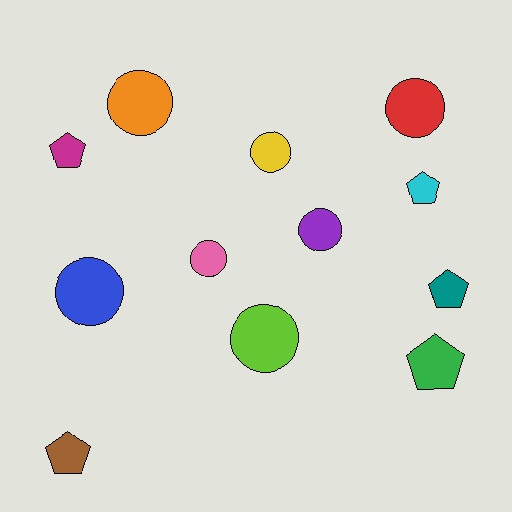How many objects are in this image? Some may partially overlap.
There are 12 objects.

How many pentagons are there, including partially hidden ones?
There are 5 pentagons.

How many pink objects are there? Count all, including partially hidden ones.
There is 1 pink object.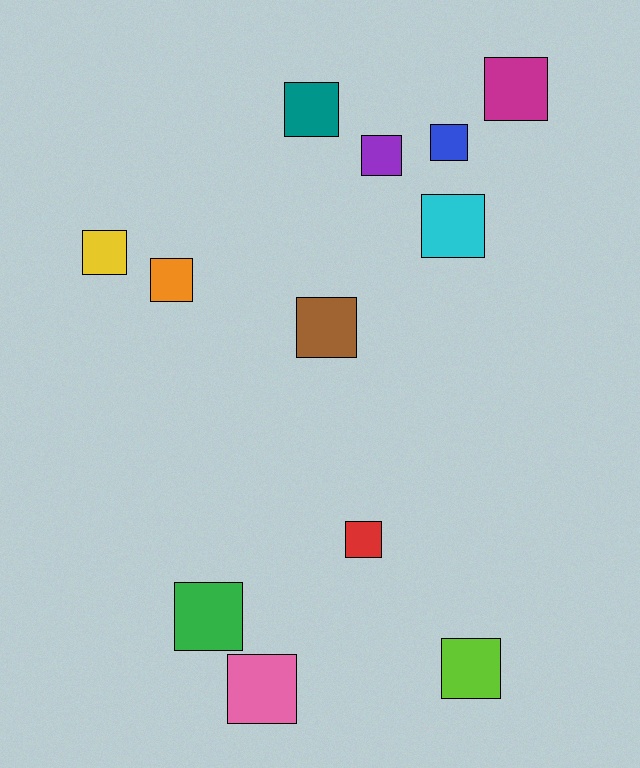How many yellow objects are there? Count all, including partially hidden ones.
There is 1 yellow object.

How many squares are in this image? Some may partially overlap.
There are 12 squares.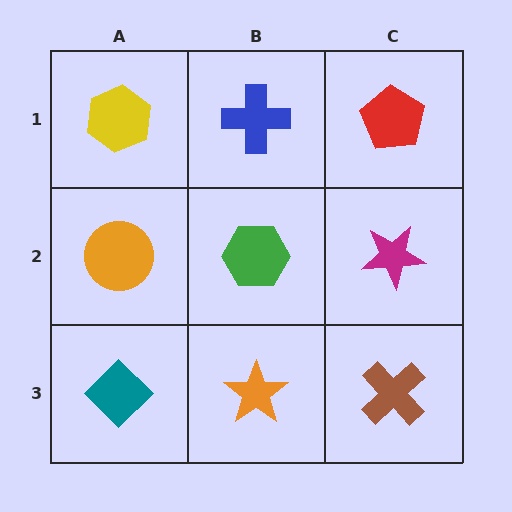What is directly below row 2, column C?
A brown cross.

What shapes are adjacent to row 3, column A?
An orange circle (row 2, column A), an orange star (row 3, column B).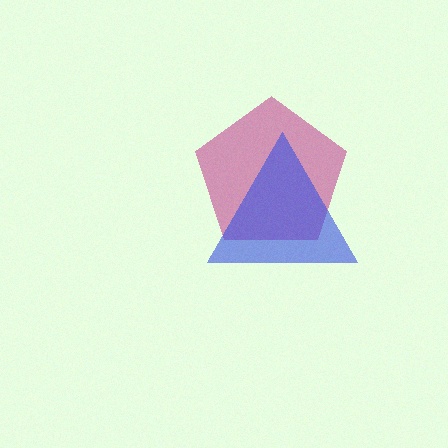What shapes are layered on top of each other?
The layered shapes are: a magenta pentagon, a blue triangle.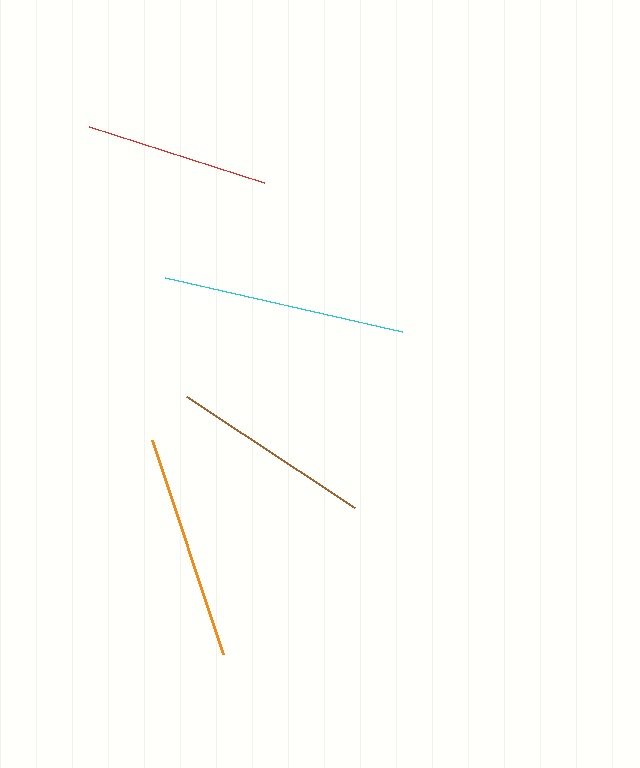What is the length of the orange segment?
The orange segment is approximately 226 pixels long.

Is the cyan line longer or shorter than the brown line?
The cyan line is longer than the brown line.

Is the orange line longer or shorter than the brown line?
The orange line is longer than the brown line.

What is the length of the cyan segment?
The cyan segment is approximately 243 pixels long.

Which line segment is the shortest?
The red line is the shortest at approximately 184 pixels.